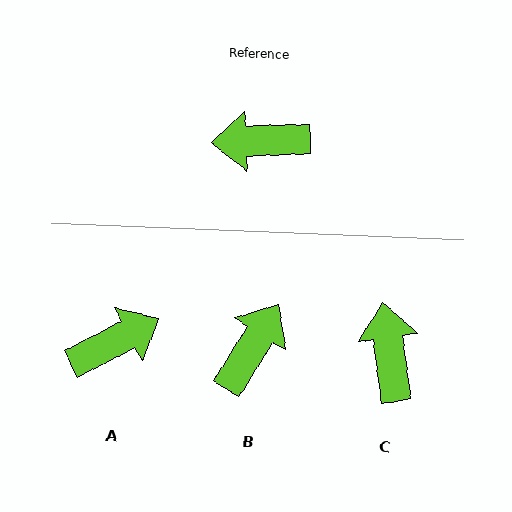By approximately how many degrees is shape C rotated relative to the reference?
Approximately 84 degrees clockwise.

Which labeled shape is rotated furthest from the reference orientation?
A, about 155 degrees away.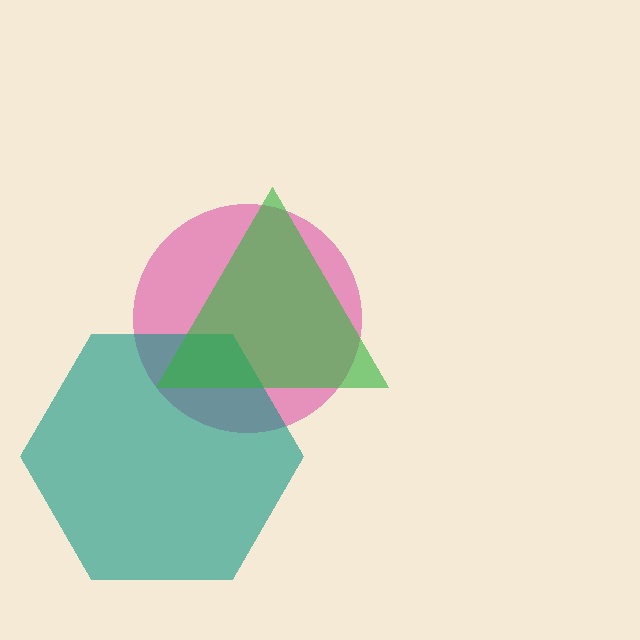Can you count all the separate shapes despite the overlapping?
Yes, there are 3 separate shapes.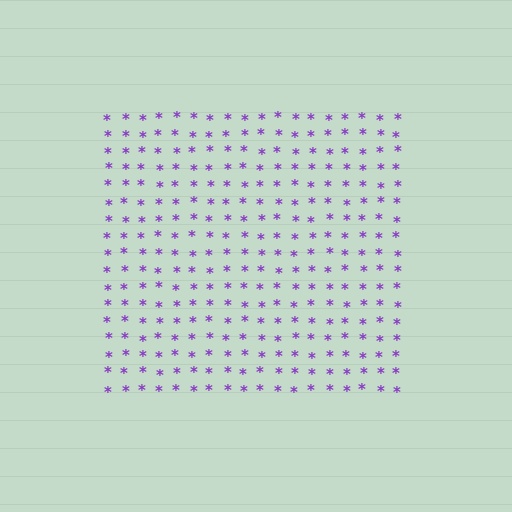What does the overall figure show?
The overall figure shows a square.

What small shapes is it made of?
It is made of small asterisks.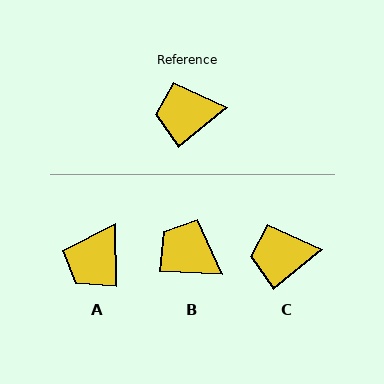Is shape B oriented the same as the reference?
No, it is off by about 41 degrees.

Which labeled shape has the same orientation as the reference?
C.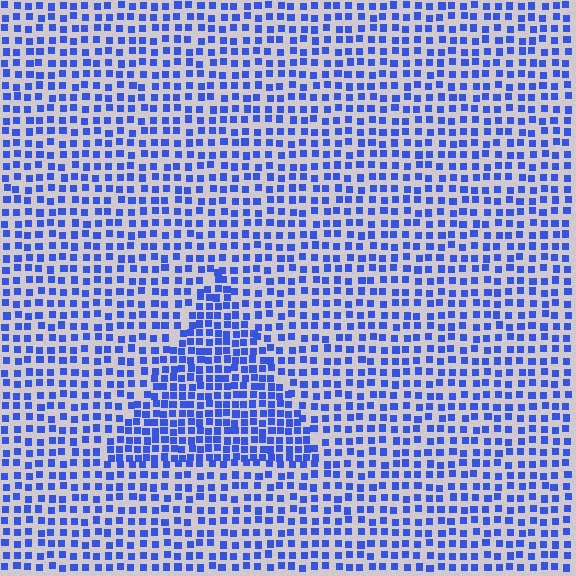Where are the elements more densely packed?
The elements are more densely packed inside the triangle boundary.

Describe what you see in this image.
The image contains small blue elements arranged at two different densities. A triangle-shaped region is visible where the elements are more densely packed than the surrounding area.